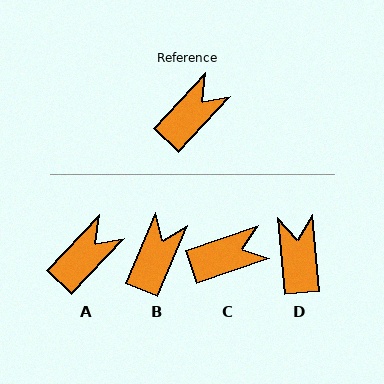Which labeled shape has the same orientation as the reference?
A.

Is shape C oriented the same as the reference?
No, it is off by about 28 degrees.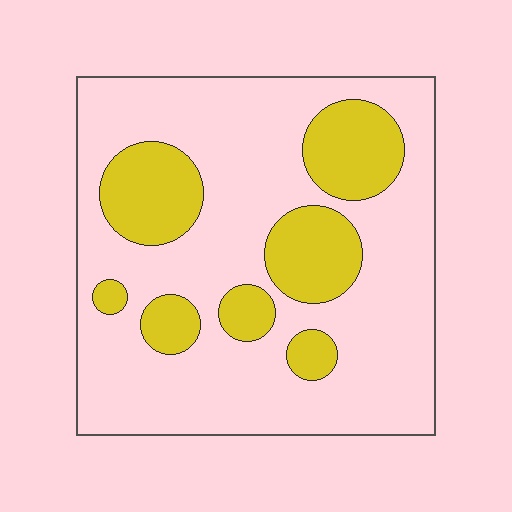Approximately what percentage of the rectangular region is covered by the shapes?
Approximately 25%.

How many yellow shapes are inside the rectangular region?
7.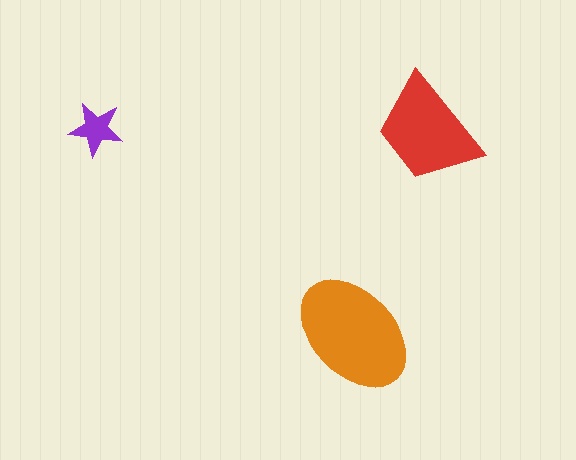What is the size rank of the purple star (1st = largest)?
3rd.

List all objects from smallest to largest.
The purple star, the red trapezoid, the orange ellipse.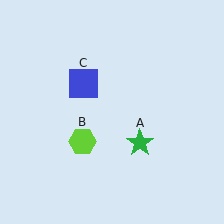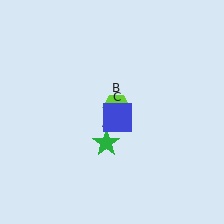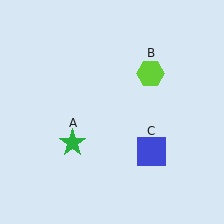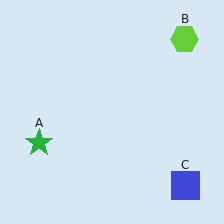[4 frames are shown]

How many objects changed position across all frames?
3 objects changed position: green star (object A), lime hexagon (object B), blue square (object C).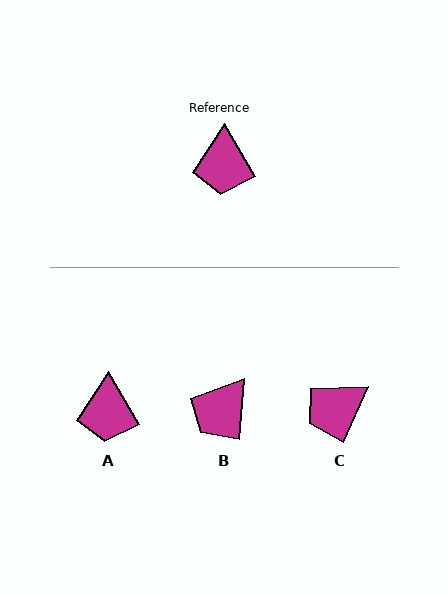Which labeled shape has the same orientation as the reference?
A.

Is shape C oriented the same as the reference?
No, it is off by about 54 degrees.